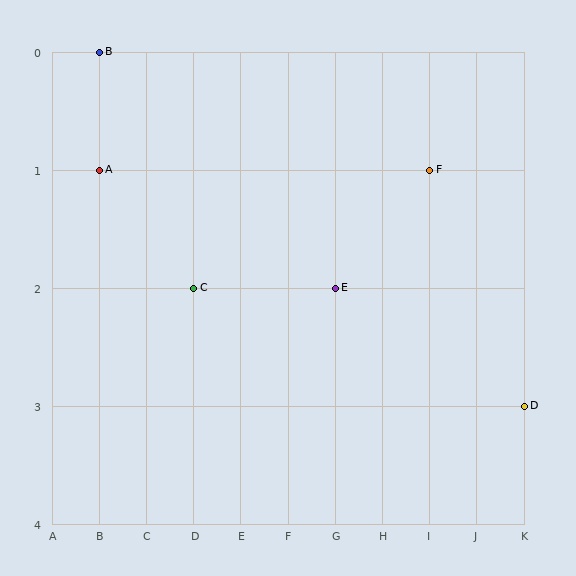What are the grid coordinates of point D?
Point D is at grid coordinates (K, 3).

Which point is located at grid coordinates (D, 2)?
Point C is at (D, 2).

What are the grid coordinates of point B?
Point B is at grid coordinates (B, 0).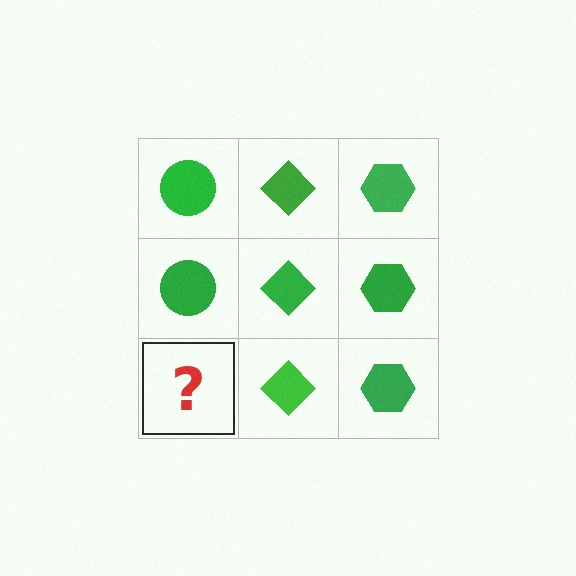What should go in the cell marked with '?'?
The missing cell should contain a green circle.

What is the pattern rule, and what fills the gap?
The rule is that each column has a consistent shape. The gap should be filled with a green circle.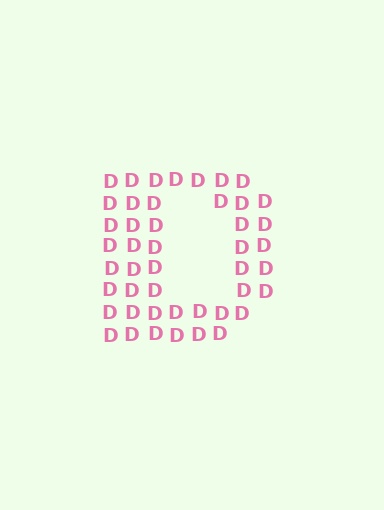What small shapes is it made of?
It is made of small letter D's.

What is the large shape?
The large shape is the letter D.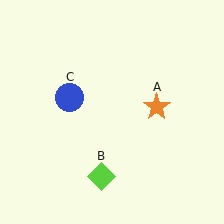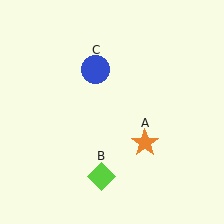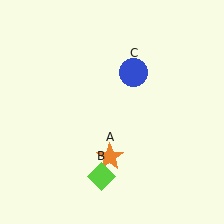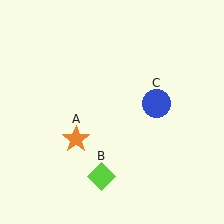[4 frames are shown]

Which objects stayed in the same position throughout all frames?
Lime diamond (object B) remained stationary.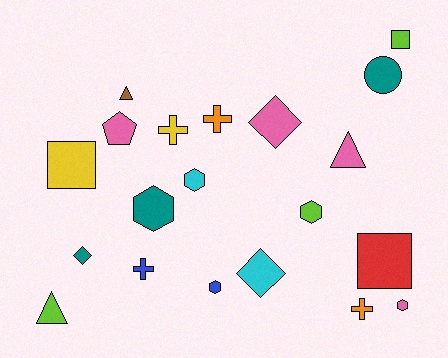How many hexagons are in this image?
There are 5 hexagons.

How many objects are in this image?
There are 20 objects.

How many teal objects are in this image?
There are 3 teal objects.